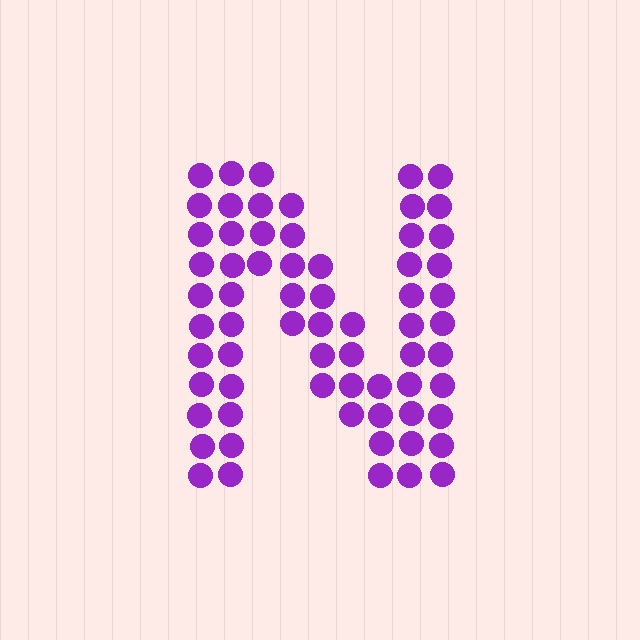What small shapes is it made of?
It is made of small circles.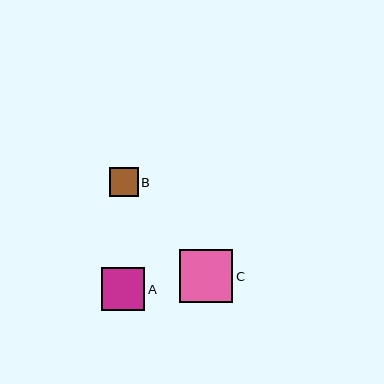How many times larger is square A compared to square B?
Square A is approximately 1.5 times the size of square B.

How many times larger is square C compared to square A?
Square C is approximately 1.2 times the size of square A.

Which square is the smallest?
Square B is the smallest with a size of approximately 28 pixels.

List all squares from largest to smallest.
From largest to smallest: C, A, B.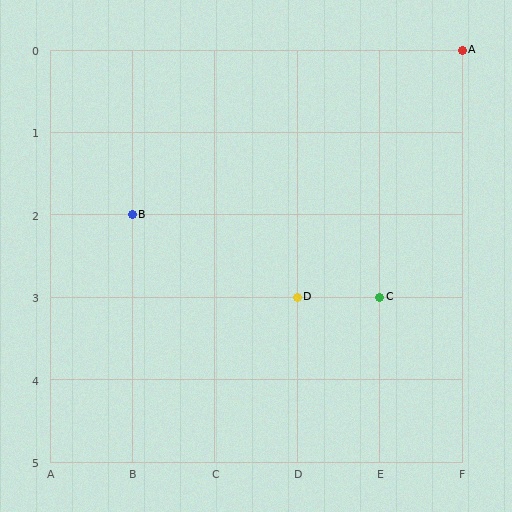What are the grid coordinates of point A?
Point A is at grid coordinates (F, 0).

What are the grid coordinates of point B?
Point B is at grid coordinates (B, 2).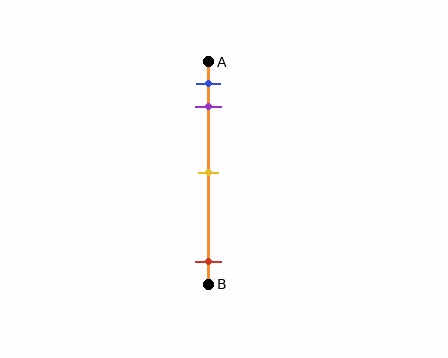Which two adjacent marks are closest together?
The blue and purple marks are the closest adjacent pair.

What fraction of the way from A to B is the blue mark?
The blue mark is approximately 10% (0.1) of the way from A to B.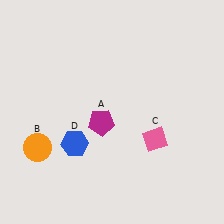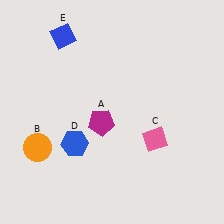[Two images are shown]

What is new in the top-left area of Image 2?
A blue diamond (E) was added in the top-left area of Image 2.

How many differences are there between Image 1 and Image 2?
There is 1 difference between the two images.